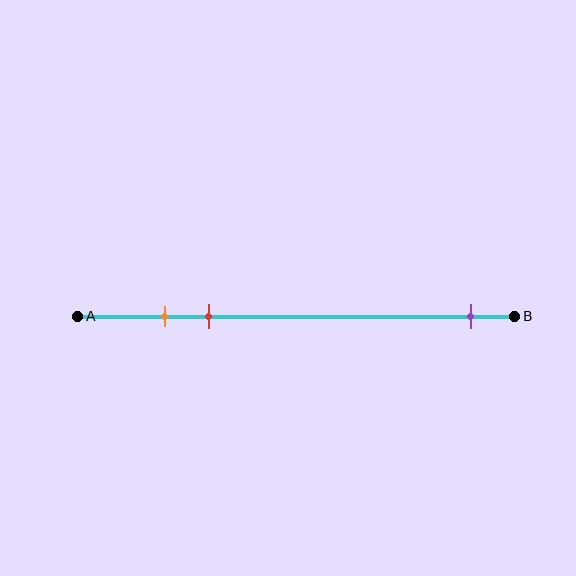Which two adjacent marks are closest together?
The orange and red marks are the closest adjacent pair.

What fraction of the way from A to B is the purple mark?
The purple mark is approximately 90% (0.9) of the way from A to B.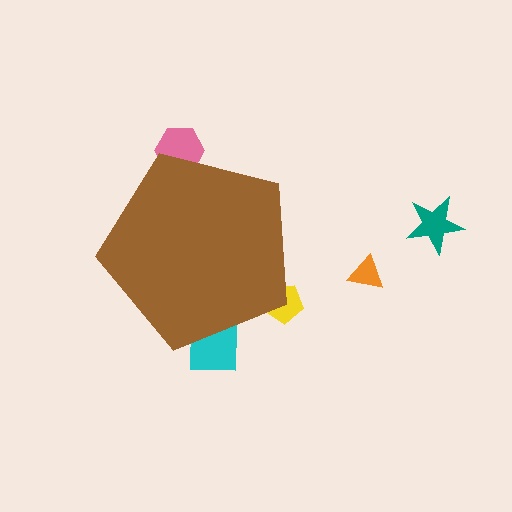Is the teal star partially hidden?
No, the teal star is fully visible.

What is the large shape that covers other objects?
A brown pentagon.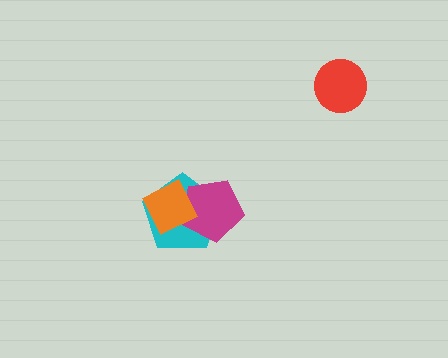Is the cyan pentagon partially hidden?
Yes, it is partially covered by another shape.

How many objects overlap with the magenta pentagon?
2 objects overlap with the magenta pentagon.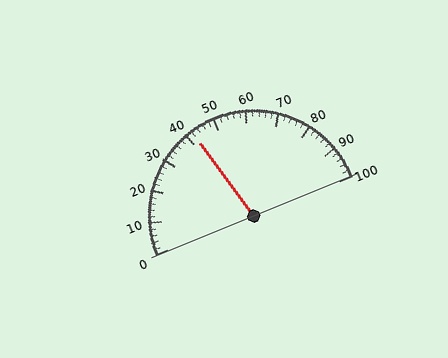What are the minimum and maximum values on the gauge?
The gauge ranges from 0 to 100.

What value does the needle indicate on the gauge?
The needle indicates approximately 42.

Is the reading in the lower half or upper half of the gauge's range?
The reading is in the lower half of the range (0 to 100).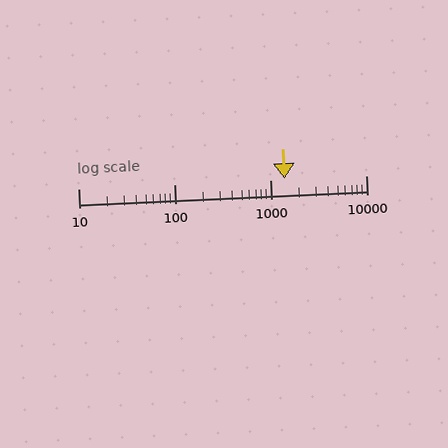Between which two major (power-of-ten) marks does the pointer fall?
The pointer is between 1000 and 10000.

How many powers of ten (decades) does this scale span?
The scale spans 3 decades, from 10 to 10000.